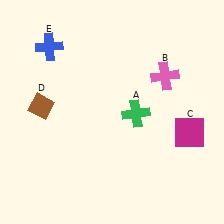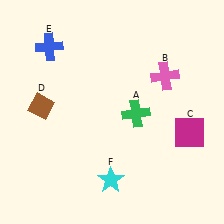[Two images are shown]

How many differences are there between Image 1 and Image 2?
There is 1 difference between the two images.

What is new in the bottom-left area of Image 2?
A cyan star (F) was added in the bottom-left area of Image 2.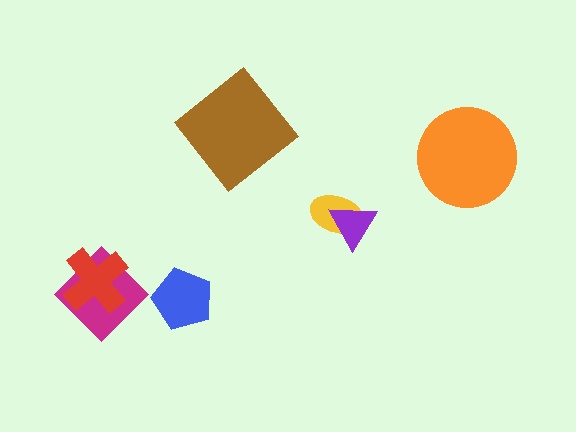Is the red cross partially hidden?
No, no other shape covers it.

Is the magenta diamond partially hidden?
Yes, it is partially covered by another shape.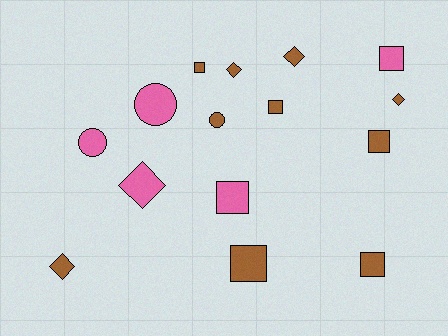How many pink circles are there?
There are 2 pink circles.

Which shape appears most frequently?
Square, with 7 objects.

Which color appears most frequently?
Brown, with 10 objects.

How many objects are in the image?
There are 15 objects.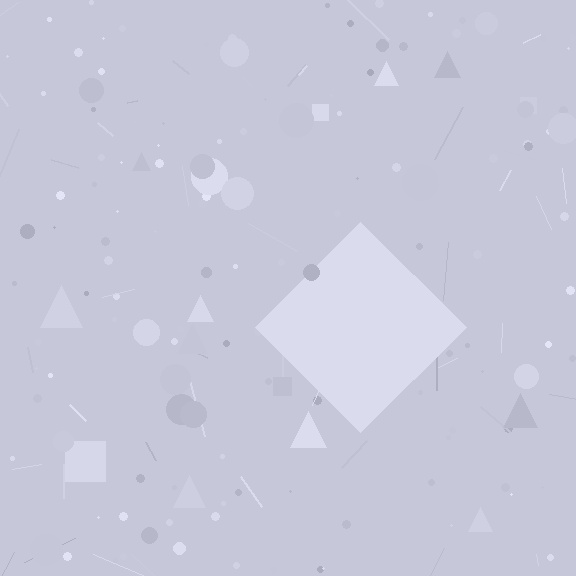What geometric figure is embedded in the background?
A diamond is embedded in the background.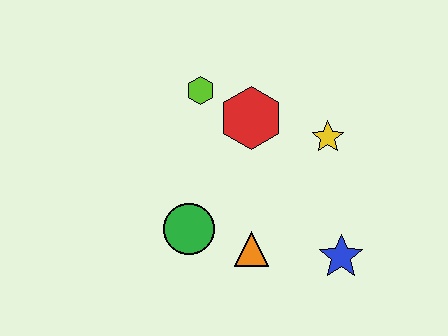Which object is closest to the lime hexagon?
The red hexagon is closest to the lime hexagon.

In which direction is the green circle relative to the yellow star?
The green circle is to the left of the yellow star.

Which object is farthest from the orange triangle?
The lime hexagon is farthest from the orange triangle.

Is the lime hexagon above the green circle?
Yes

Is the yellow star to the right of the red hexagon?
Yes